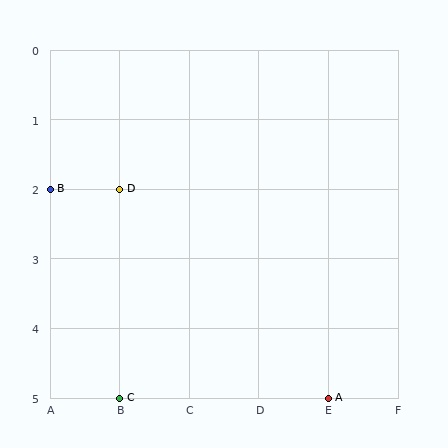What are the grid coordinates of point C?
Point C is at grid coordinates (B, 5).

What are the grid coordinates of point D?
Point D is at grid coordinates (B, 2).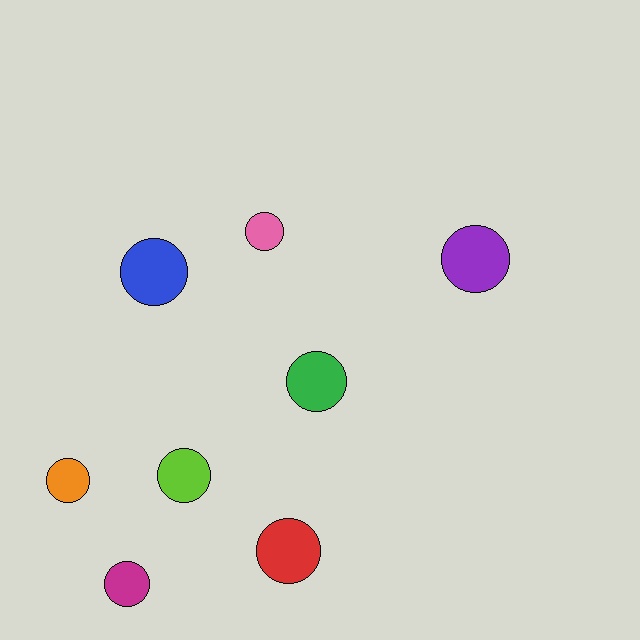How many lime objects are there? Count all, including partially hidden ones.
There is 1 lime object.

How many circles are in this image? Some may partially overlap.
There are 8 circles.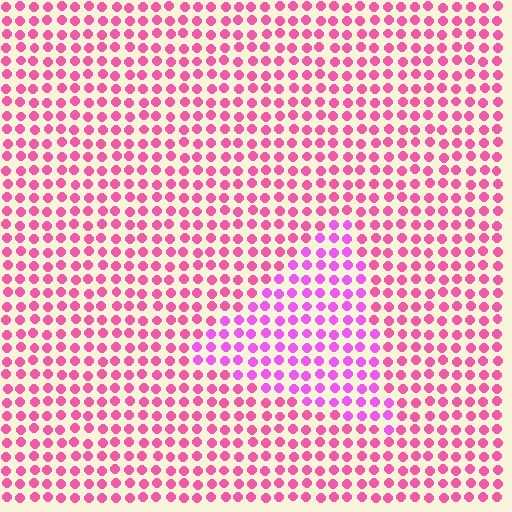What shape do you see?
I see a triangle.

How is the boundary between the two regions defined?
The boundary is defined purely by a slight shift in hue (about 31 degrees). Spacing, size, and orientation are identical on both sides.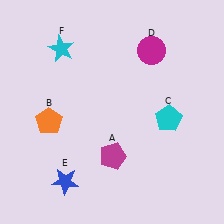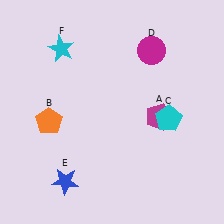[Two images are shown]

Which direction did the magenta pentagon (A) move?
The magenta pentagon (A) moved right.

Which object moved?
The magenta pentagon (A) moved right.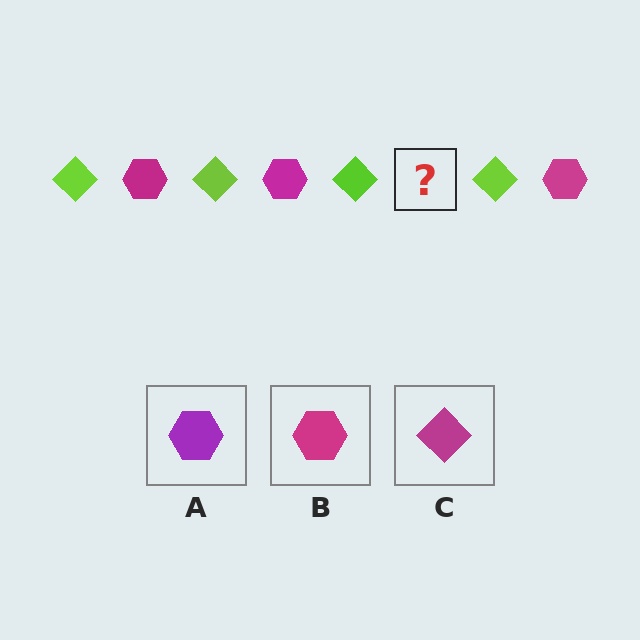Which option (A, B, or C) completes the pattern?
B.